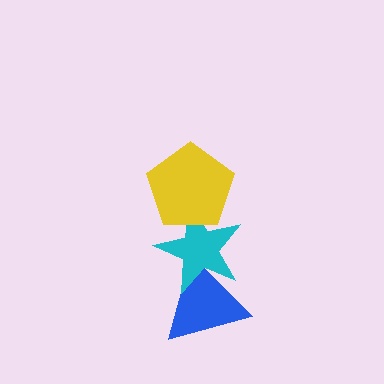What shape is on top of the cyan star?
The yellow pentagon is on top of the cyan star.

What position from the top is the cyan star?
The cyan star is 2nd from the top.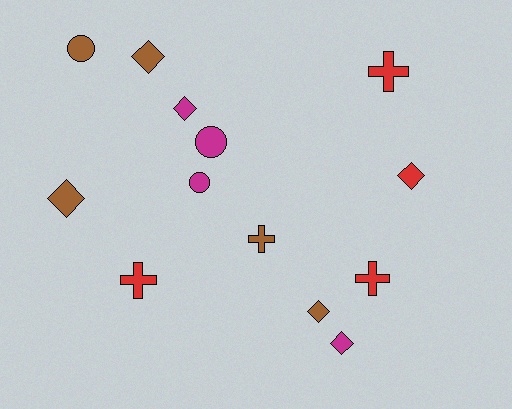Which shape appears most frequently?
Diamond, with 6 objects.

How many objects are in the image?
There are 13 objects.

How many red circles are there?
There are no red circles.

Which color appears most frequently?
Brown, with 5 objects.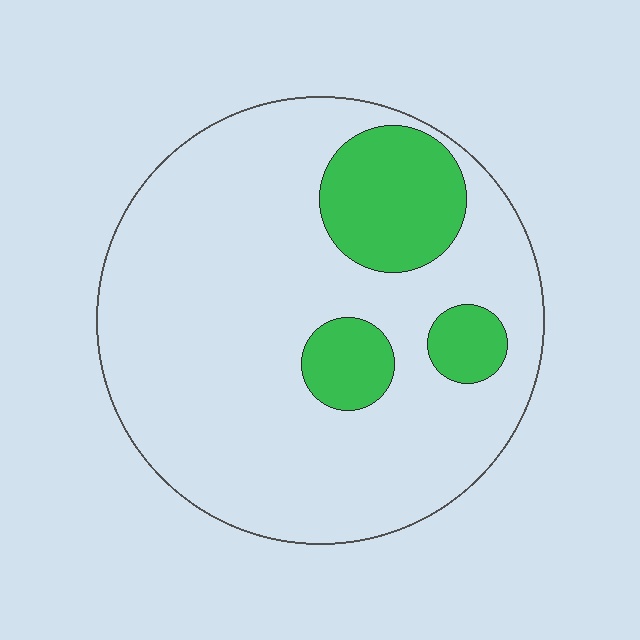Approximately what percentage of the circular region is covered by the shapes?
Approximately 20%.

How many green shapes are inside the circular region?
3.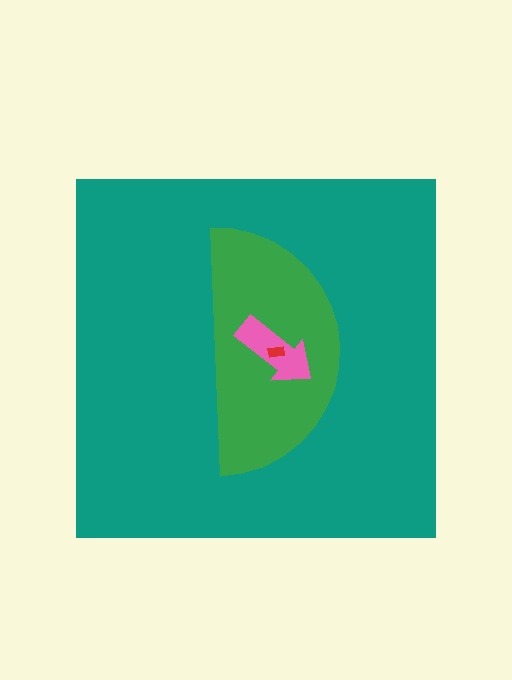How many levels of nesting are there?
4.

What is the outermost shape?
The teal square.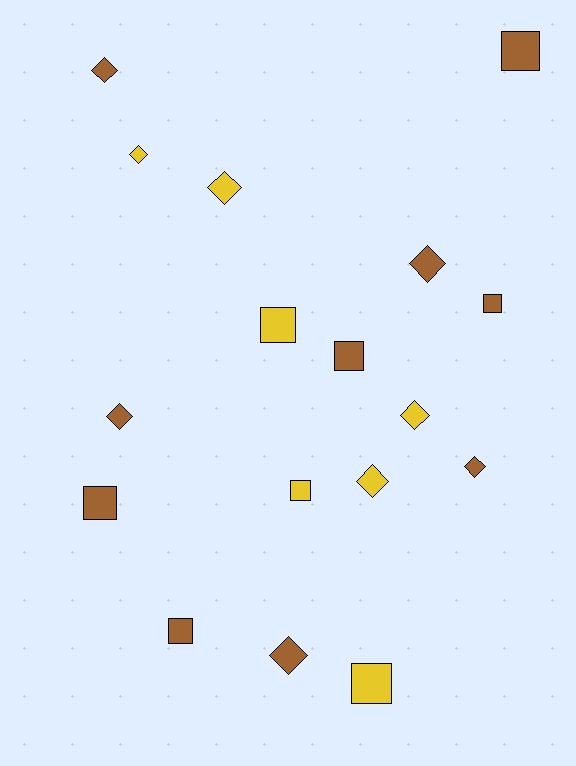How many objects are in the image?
There are 17 objects.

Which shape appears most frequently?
Diamond, with 9 objects.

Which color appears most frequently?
Brown, with 10 objects.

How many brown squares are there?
There are 5 brown squares.